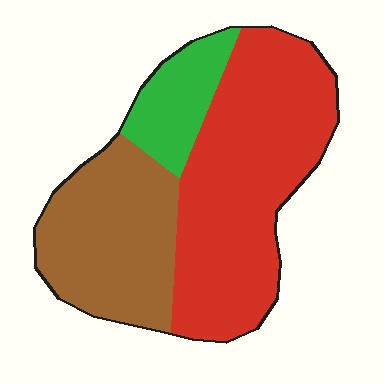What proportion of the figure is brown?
Brown takes up between a sixth and a third of the figure.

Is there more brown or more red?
Red.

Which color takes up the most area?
Red, at roughly 55%.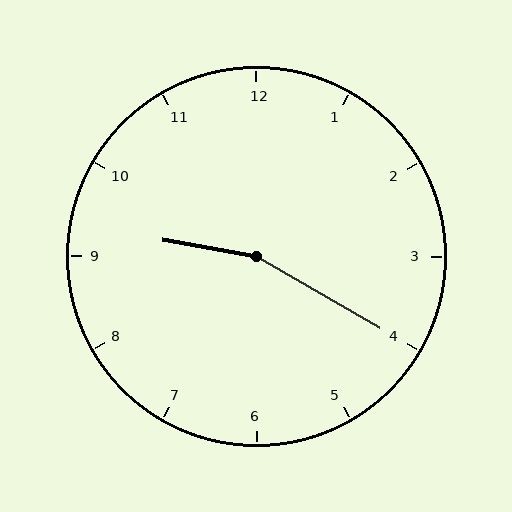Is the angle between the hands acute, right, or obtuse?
It is obtuse.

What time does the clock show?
9:20.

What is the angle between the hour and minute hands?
Approximately 160 degrees.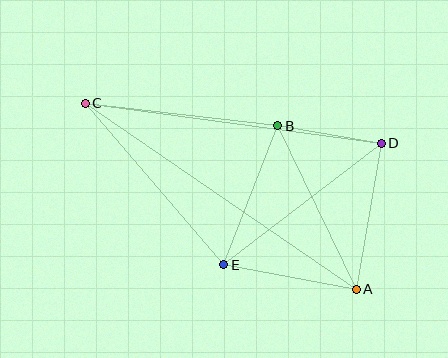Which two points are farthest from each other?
Points A and C are farthest from each other.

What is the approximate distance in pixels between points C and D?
The distance between C and D is approximately 299 pixels.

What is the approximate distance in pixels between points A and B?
The distance between A and B is approximately 182 pixels.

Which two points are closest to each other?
Points B and D are closest to each other.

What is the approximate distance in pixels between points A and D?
The distance between A and D is approximately 148 pixels.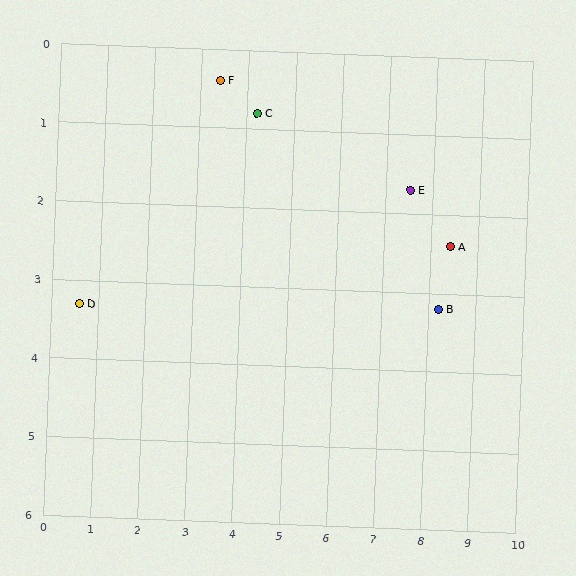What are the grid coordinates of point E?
Point E is at approximately (7.5, 1.7).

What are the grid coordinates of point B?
Point B is at approximately (8.2, 3.2).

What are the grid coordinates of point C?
Point C is at approximately (4.2, 0.8).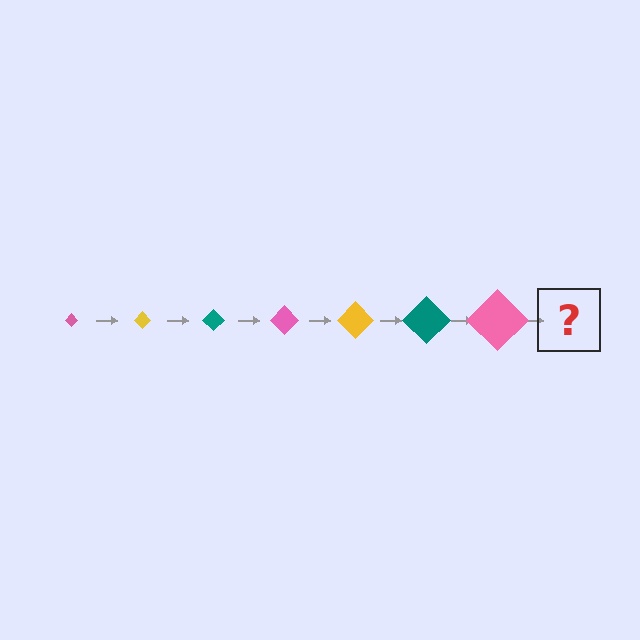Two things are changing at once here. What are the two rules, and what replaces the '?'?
The two rules are that the diamond grows larger each step and the color cycles through pink, yellow, and teal. The '?' should be a yellow diamond, larger than the previous one.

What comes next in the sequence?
The next element should be a yellow diamond, larger than the previous one.